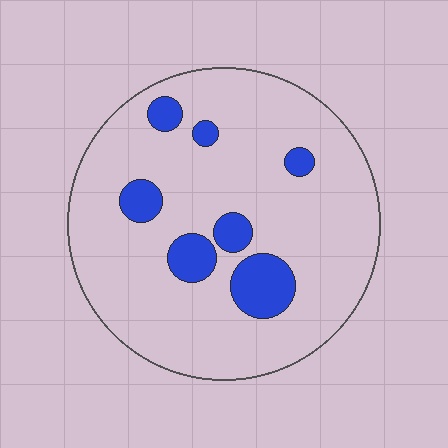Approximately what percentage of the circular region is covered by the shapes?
Approximately 15%.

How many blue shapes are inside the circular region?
7.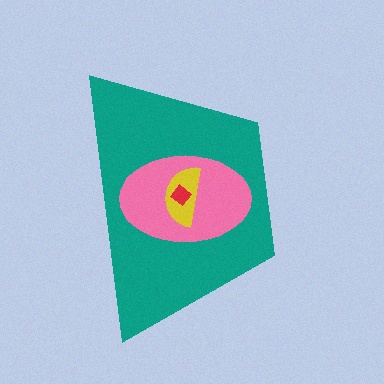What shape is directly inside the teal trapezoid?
The pink ellipse.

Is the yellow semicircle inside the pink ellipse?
Yes.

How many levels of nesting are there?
4.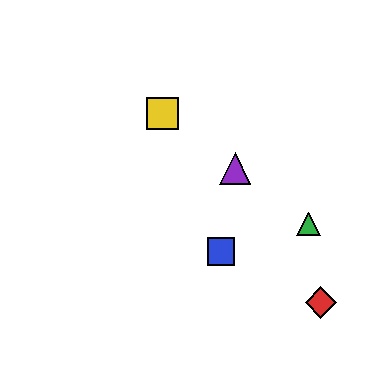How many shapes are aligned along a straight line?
3 shapes (the green triangle, the yellow square, the purple triangle) are aligned along a straight line.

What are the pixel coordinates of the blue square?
The blue square is at (221, 252).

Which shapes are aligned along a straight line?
The green triangle, the yellow square, the purple triangle are aligned along a straight line.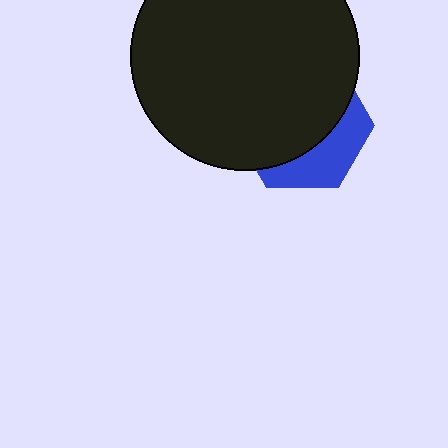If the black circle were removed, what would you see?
You would see the complete blue hexagon.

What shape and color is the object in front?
The object in front is a black circle.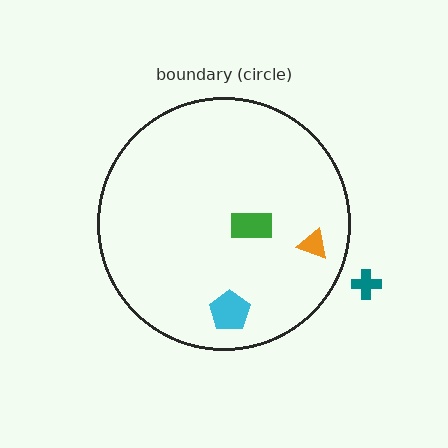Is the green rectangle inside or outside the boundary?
Inside.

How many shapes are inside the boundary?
3 inside, 1 outside.